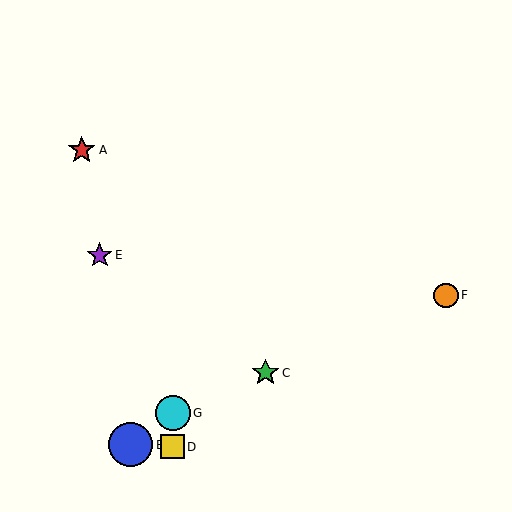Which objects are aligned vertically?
Objects D, G are aligned vertically.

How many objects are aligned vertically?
2 objects (D, G) are aligned vertically.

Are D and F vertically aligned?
No, D is at x≈173 and F is at x≈446.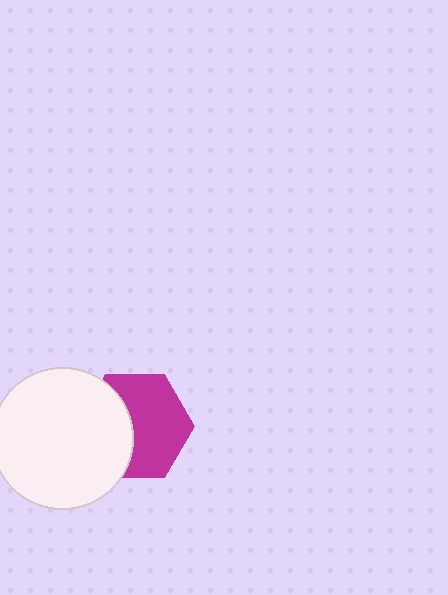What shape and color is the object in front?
The object in front is a white circle.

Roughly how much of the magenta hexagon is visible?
About half of it is visible (roughly 61%).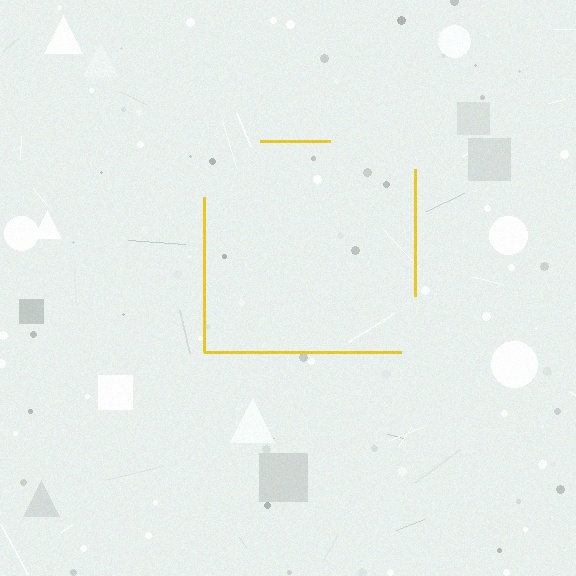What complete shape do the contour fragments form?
The contour fragments form a square.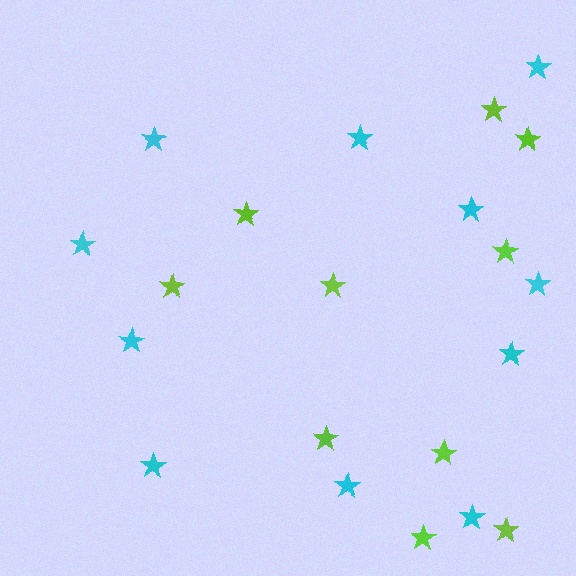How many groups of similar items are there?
There are 2 groups: one group of cyan stars (11) and one group of lime stars (10).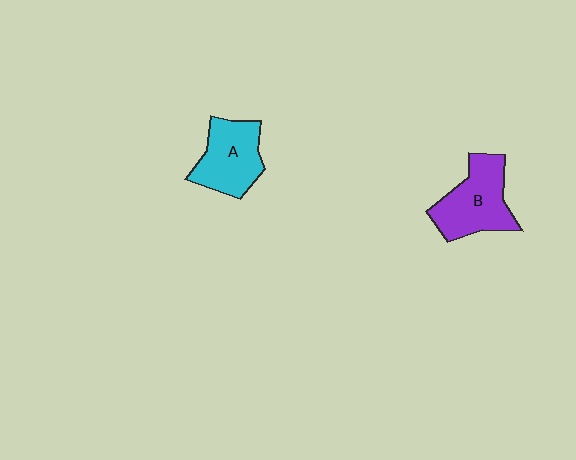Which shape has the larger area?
Shape B (purple).